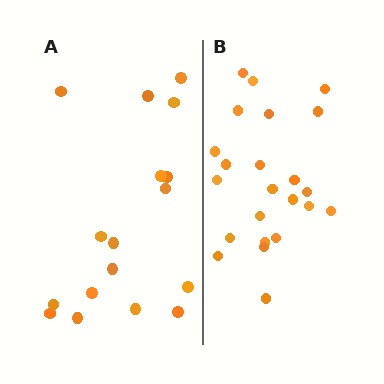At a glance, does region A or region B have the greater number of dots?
Region B (the right region) has more dots.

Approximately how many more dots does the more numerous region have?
Region B has about 6 more dots than region A.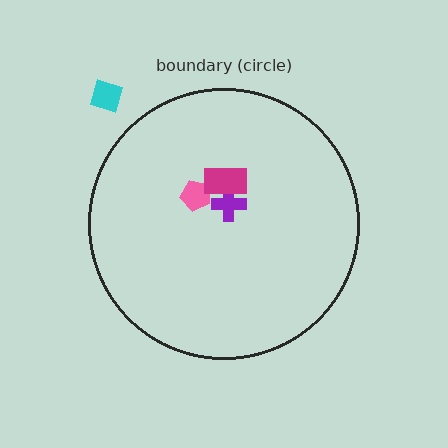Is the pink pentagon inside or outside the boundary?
Inside.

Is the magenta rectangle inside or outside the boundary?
Inside.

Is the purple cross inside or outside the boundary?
Inside.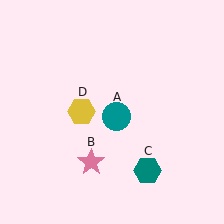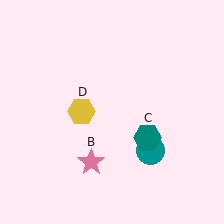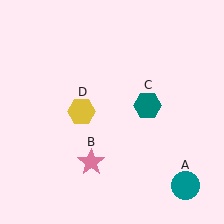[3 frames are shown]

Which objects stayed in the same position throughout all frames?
Pink star (object B) and yellow hexagon (object D) remained stationary.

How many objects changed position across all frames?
2 objects changed position: teal circle (object A), teal hexagon (object C).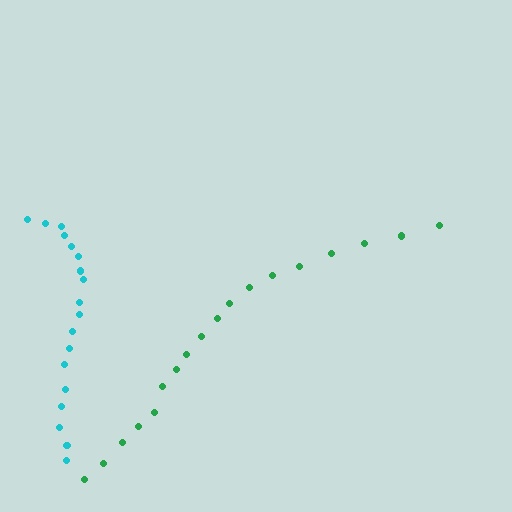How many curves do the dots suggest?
There are 2 distinct paths.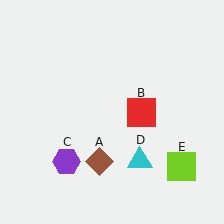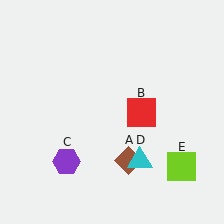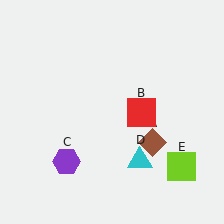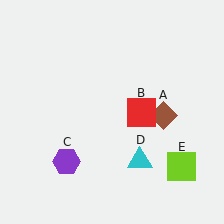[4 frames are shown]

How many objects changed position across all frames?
1 object changed position: brown diamond (object A).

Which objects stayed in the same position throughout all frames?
Red square (object B) and purple hexagon (object C) and cyan triangle (object D) and lime square (object E) remained stationary.